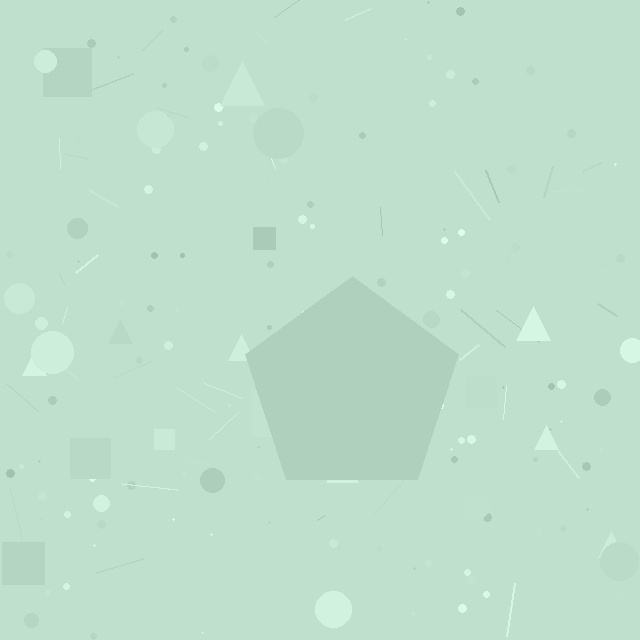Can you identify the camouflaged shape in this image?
The camouflaged shape is a pentagon.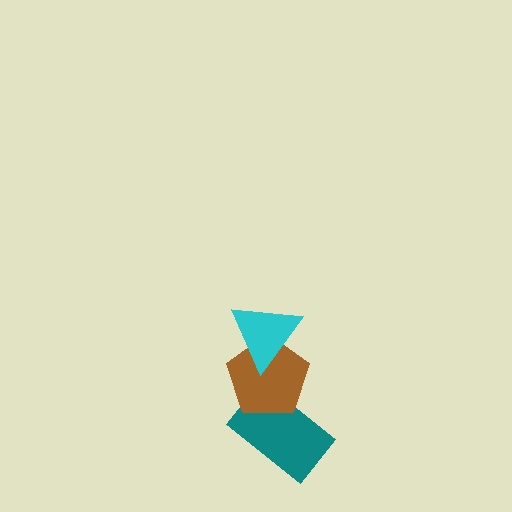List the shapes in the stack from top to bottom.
From top to bottom: the cyan triangle, the brown pentagon, the teal rectangle.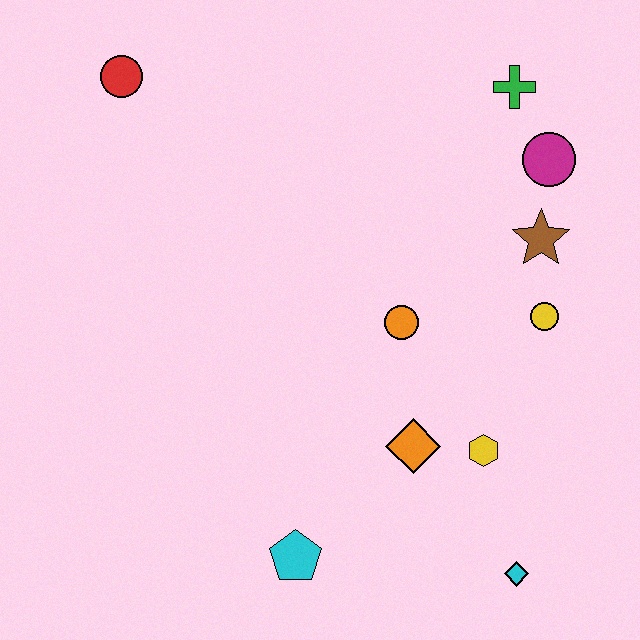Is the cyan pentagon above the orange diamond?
No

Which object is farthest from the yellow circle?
The red circle is farthest from the yellow circle.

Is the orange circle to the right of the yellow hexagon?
No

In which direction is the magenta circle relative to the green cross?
The magenta circle is below the green cross.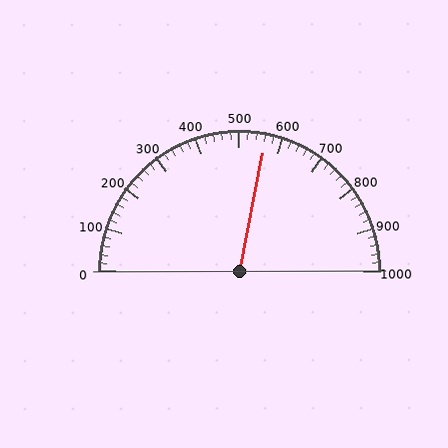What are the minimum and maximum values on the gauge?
The gauge ranges from 0 to 1000.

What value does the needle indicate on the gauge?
The needle indicates approximately 560.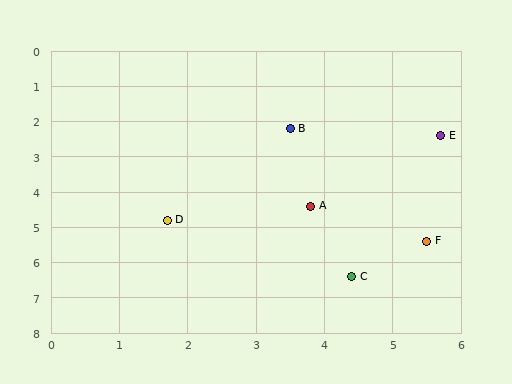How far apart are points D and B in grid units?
Points D and B are about 3.2 grid units apart.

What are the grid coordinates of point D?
Point D is at approximately (1.7, 4.8).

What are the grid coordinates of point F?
Point F is at approximately (5.5, 5.4).